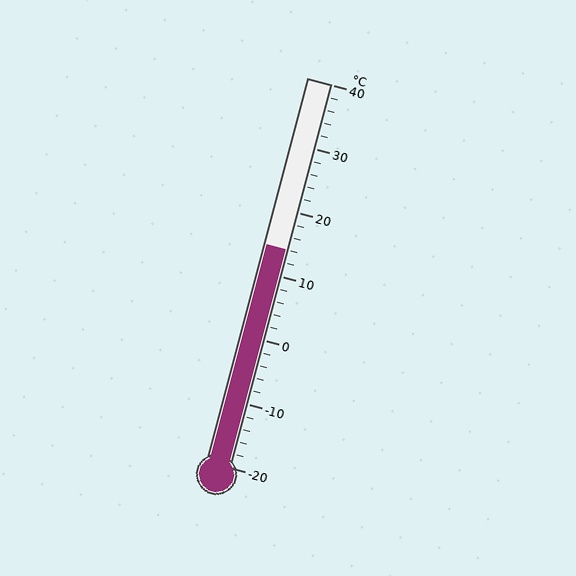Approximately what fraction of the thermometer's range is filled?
The thermometer is filled to approximately 55% of its range.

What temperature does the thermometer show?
The thermometer shows approximately 14°C.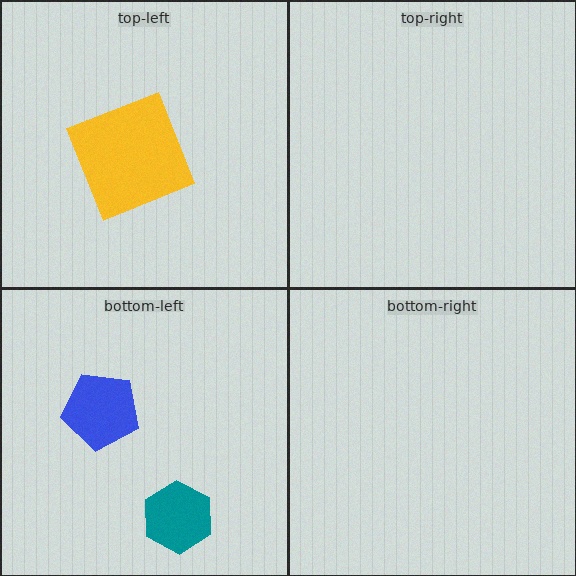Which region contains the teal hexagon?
The bottom-left region.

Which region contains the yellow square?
The top-left region.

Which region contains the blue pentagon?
The bottom-left region.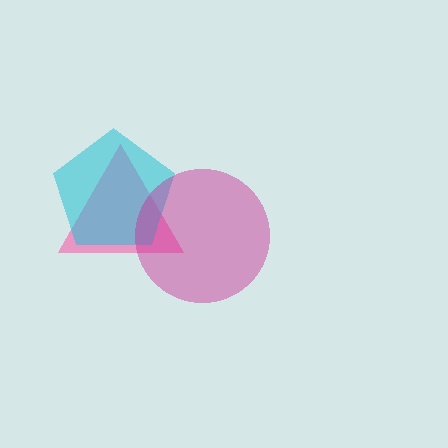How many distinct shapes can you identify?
There are 3 distinct shapes: a pink triangle, a cyan pentagon, a magenta circle.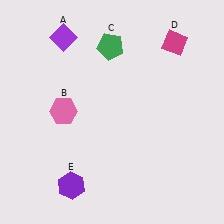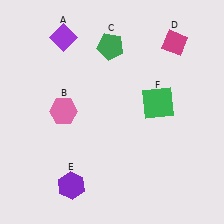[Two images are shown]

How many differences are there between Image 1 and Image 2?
There is 1 difference between the two images.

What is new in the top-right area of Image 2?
A green square (F) was added in the top-right area of Image 2.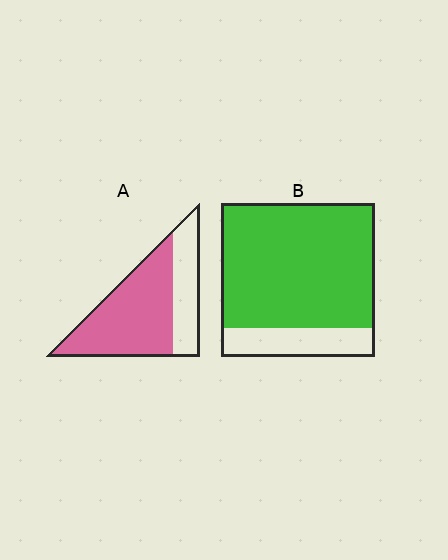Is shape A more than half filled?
Yes.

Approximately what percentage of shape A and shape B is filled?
A is approximately 70% and B is approximately 80%.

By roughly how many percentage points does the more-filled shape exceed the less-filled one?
By roughly 15 percentage points (B over A).